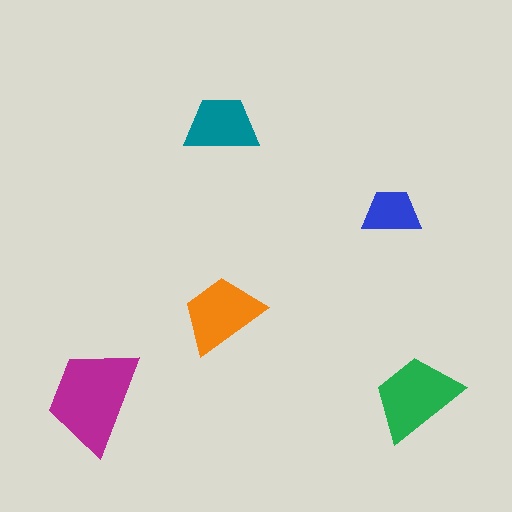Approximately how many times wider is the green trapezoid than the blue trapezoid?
About 1.5 times wider.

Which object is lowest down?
The magenta trapezoid is bottommost.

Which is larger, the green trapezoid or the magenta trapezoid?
The magenta one.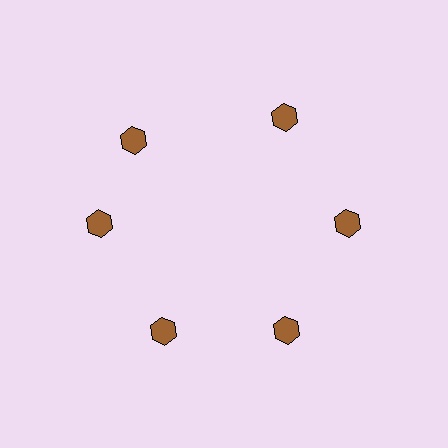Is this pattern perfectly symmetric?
No. The 6 brown hexagons are arranged in a ring, but one element near the 11 o'clock position is rotated out of alignment along the ring, breaking the 6-fold rotational symmetry.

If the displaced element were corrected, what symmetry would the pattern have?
It would have 6-fold rotational symmetry — the pattern would map onto itself every 60 degrees.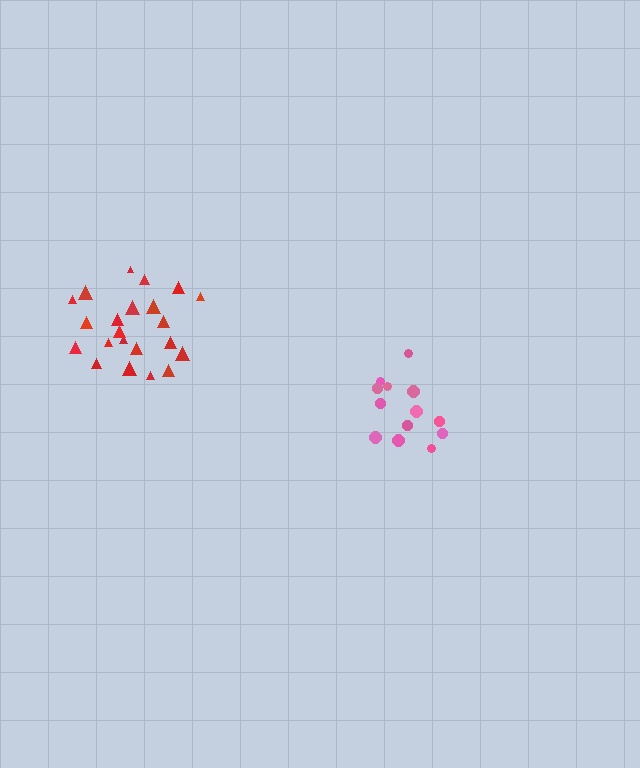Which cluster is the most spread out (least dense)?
Red.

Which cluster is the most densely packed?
Pink.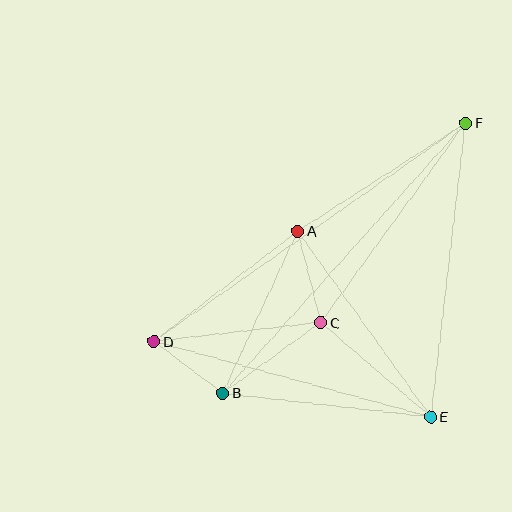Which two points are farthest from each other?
Points D and F are farthest from each other.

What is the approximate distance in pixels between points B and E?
The distance between B and E is approximately 209 pixels.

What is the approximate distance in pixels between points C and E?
The distance between C and E is approximately 145 pixels.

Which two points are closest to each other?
Points B and D are closest to each other.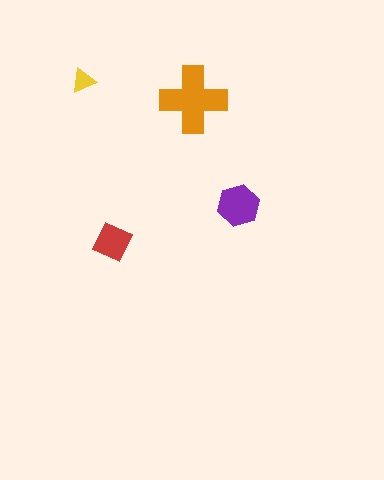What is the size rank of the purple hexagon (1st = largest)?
2nd.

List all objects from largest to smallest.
The orange cross, the purple hexagon, the red diamond, the yellow triangle.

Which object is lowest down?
The red diamond is bottommost.